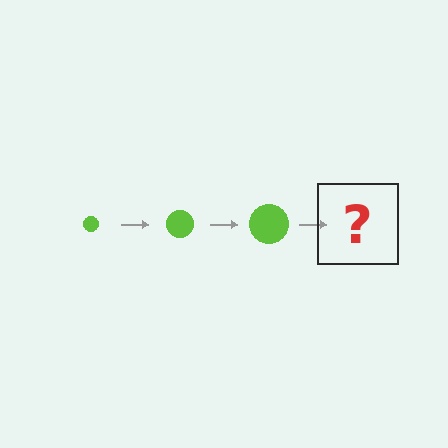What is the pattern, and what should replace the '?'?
The pattern is that the circle gets progressively larger each step. The '?' should be a lime circle, larger than the previous one.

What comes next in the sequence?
The next element should be a lime circle, larger than the previous one.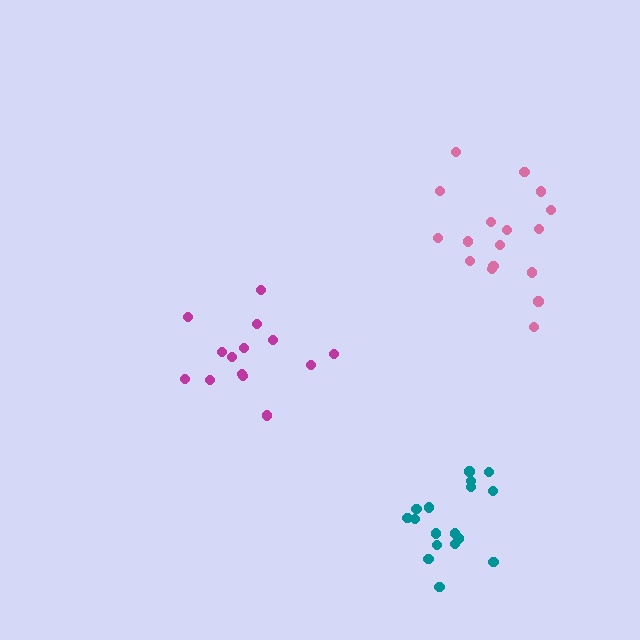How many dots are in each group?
Group 1: 14 dots, Group 2: 17 dots, Group 3: 17 dots (48 total).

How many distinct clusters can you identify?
There are 3 distinct clusters.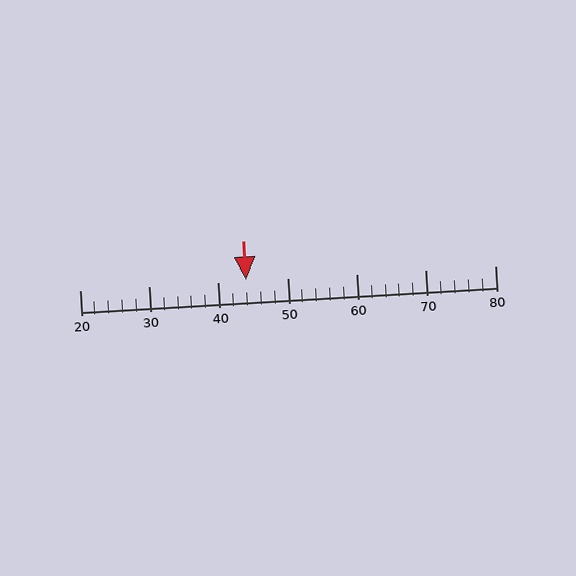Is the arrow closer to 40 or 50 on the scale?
The arrow is closer to 40.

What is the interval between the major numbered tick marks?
The major tick marks are spaced 10 units apart.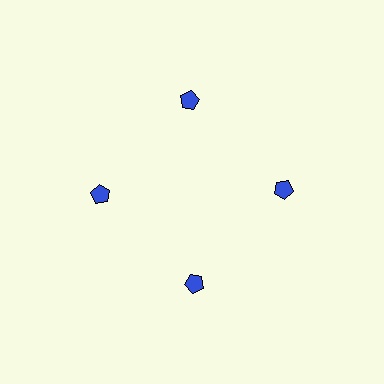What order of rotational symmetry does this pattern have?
This pattern has 4-fold rotational symmetry.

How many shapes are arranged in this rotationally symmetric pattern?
There are 4 shapes, arranged in 4 groups of 1.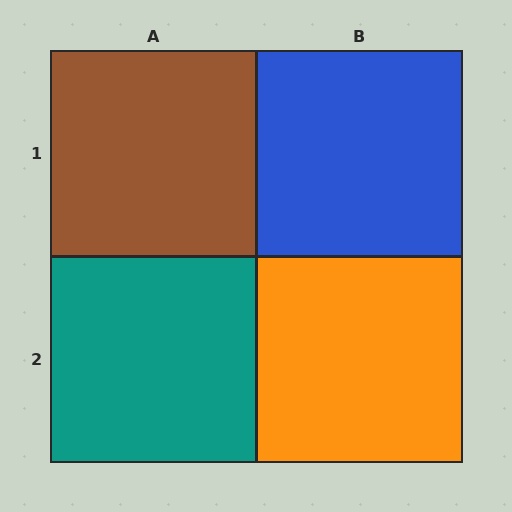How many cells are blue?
1 cell is blue.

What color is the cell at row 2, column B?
Orange.